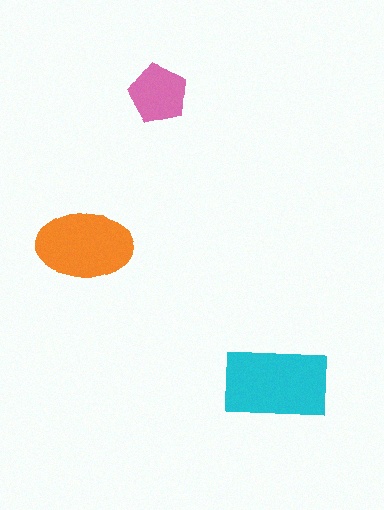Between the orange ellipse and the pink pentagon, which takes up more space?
The orange ellipse.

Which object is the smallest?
The pink pentagon.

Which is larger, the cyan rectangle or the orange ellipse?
The cyan rectangle.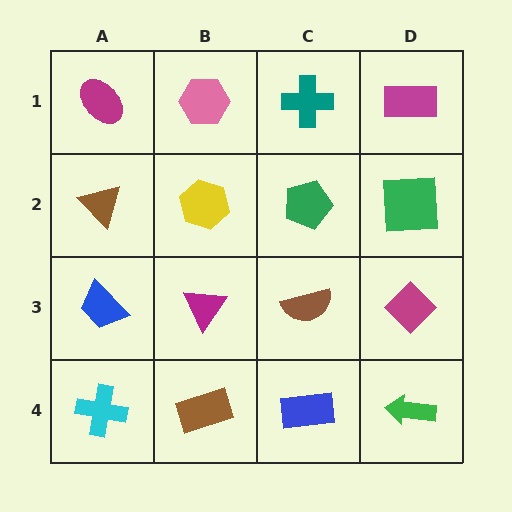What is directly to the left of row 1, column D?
A teal cross.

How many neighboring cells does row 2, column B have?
4.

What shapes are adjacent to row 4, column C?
A brown semicircle (row 3, column C), a brown rectangle (row 4, column B), a green arrow (row 4, column D).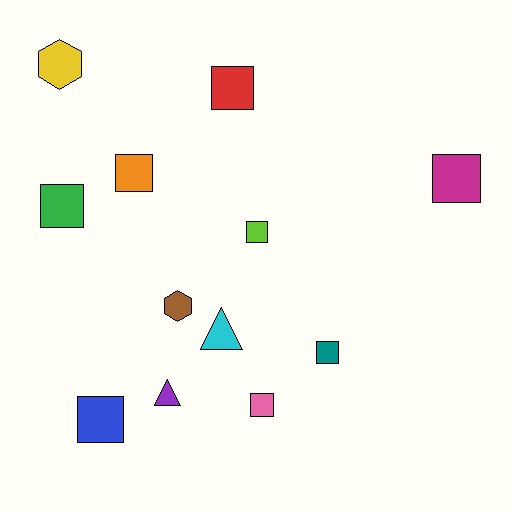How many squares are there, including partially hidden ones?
There are 8 squares.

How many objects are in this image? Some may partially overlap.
There are 12 objects.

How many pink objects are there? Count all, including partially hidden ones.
There is 1 pink object.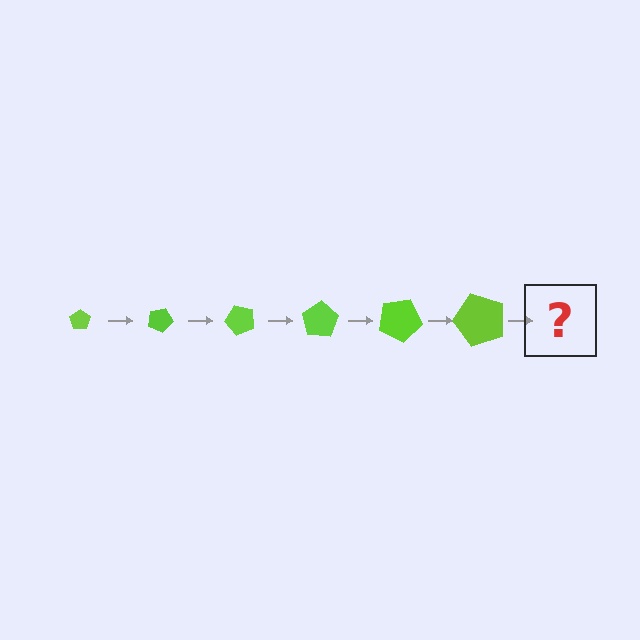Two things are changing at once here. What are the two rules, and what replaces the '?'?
The two rules are that the pentagon grows larger each step and it rotates 25 degrees each step. The '?' should be a pentagon, larger than the previous one and rotated 150 degrees from the start.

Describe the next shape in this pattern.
It should be a pentagon, larger than the previous one and rotated 150 degrees from the start.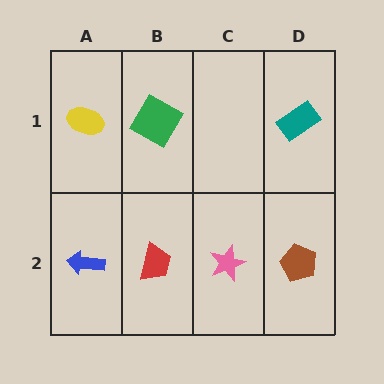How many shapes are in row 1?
3 shapes.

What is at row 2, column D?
A brown pentagon.